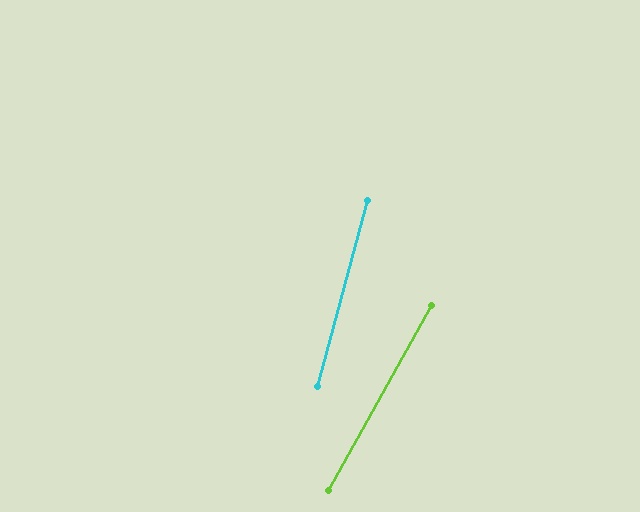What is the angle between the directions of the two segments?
Approximately 14 degrees.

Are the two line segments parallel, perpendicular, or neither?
Neither parallel nor perpendicular — they differ by about 14°.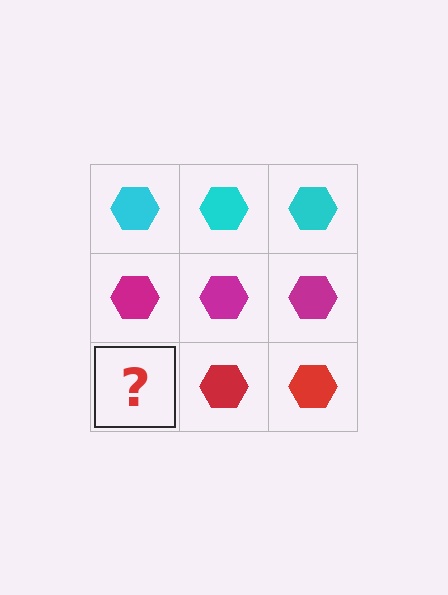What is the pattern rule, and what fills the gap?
The rule is that each row has a consistent color. The gap should be filled with a red hexagon.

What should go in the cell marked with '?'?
The missing cell should contain a red hexagon.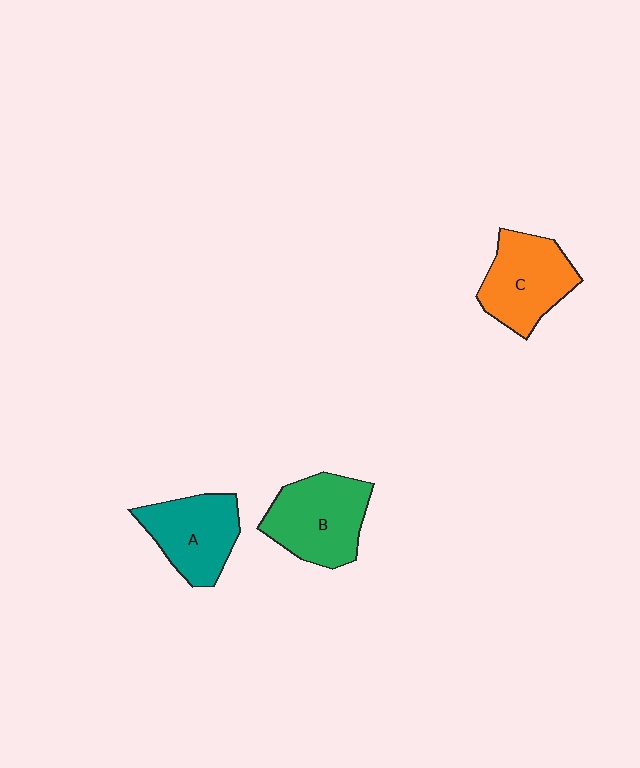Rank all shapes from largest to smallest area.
From largest to smallest: B (green), C (orange), A (teal).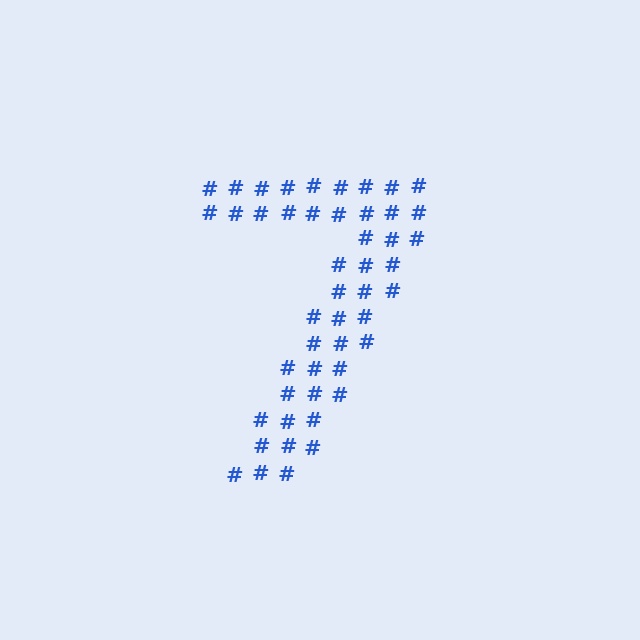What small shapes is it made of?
It is made of small hash symbols.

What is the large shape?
The large shape is the digit 7.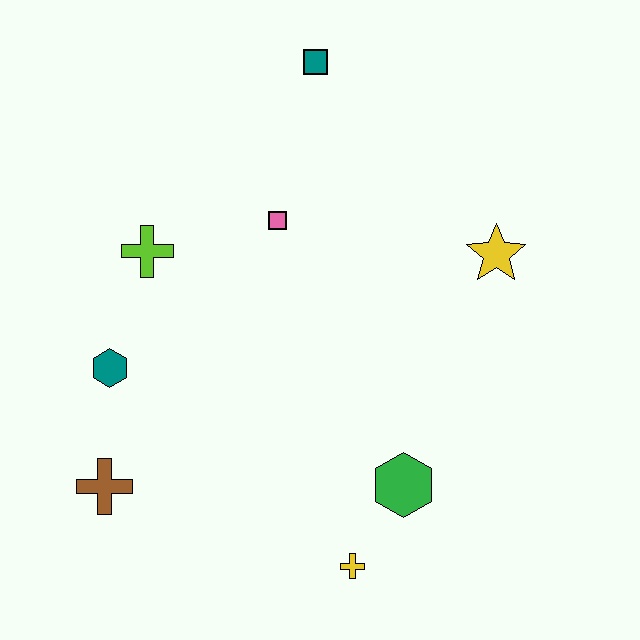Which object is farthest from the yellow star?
The brown cross is farthest from the yellow star.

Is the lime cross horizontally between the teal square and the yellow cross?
No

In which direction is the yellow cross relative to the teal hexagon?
The yellow cross is to the right of the teal hexagon.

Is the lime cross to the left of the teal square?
Yes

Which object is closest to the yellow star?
The pink square is closest to the yellow star.